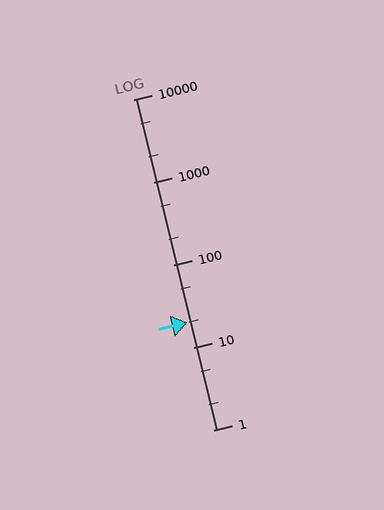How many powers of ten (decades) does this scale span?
The scale spans 4 decades, from 1 to 10000.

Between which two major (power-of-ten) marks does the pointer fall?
The pointer is between 10 and 100.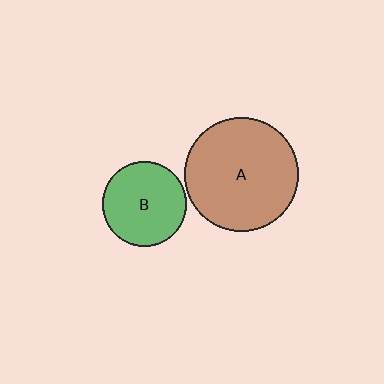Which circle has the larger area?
Circle A (brown).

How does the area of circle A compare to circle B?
Approximately 1.8 times.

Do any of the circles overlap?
No, none of the circles overlap.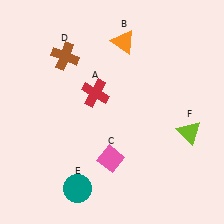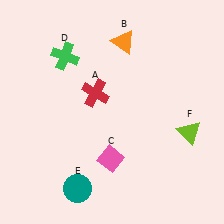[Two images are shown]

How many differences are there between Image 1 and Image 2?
There is 1 difference between the two images.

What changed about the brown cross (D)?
In Image 1, D is brown. In Image 2, it changed to green.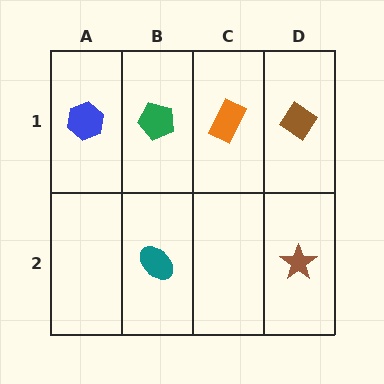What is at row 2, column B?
A teal ellipse.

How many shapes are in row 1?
4 shapes.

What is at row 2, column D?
A brown star.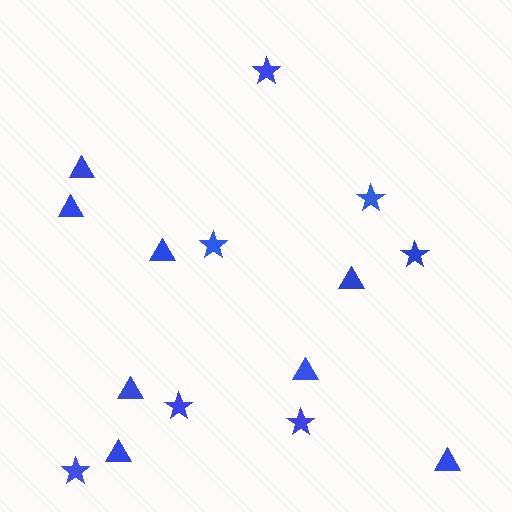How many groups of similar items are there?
There are 2 groups: one group of triangles (8) and one group of stars (7).